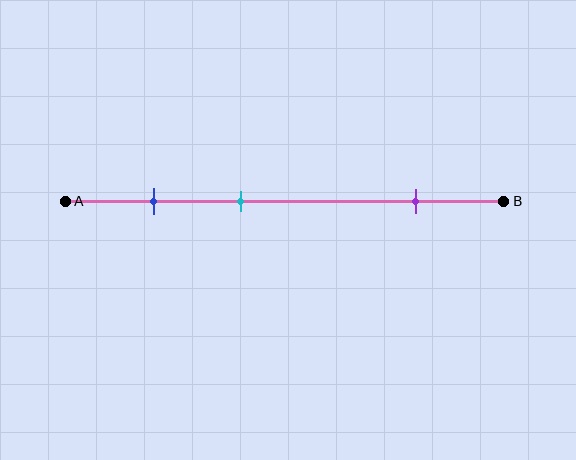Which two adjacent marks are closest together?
The blue and cyan marks are the closest adjacent pair.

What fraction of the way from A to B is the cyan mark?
The cyan mark is approximately 40% (0.4) of the way from A to B.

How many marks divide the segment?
There are 3 marks dividing the segment.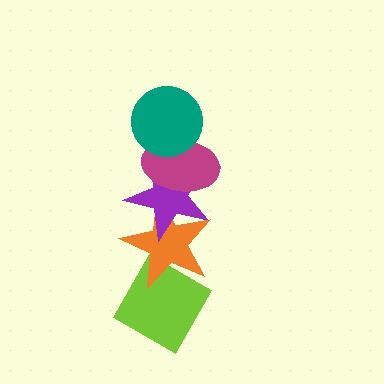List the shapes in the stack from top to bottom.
From top to bottom: the teal circle, the magenta ellipse, the purple star, the orange star, the lime diamond.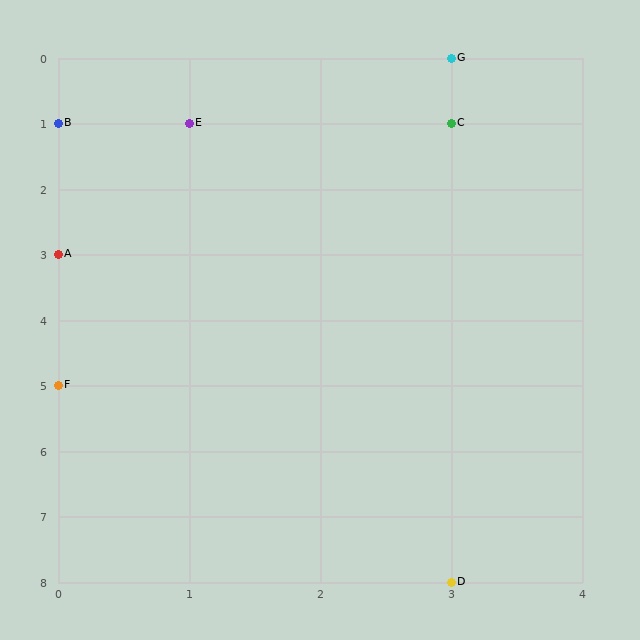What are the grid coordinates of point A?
Point A is at grid coordinates (0, 3).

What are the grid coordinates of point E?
Point E is at grid coordinates (1, 1).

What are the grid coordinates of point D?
Point D is at grid coordinates (3, 8).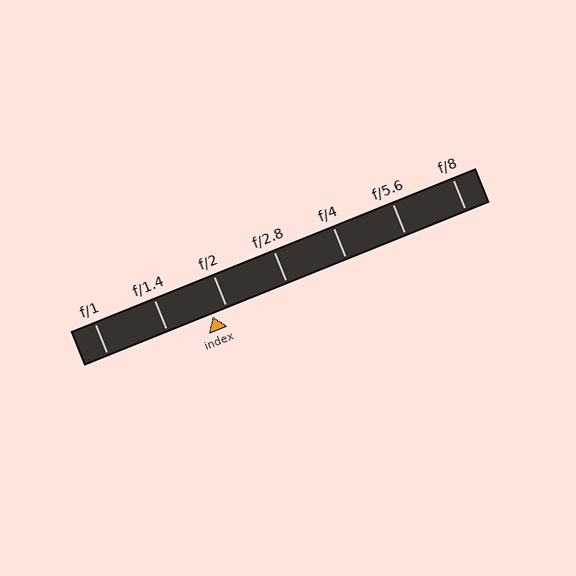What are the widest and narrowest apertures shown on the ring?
The widest aperture shown is f/1 and the narrowest is f/8.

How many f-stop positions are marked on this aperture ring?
There are 7 f-stop positions marked.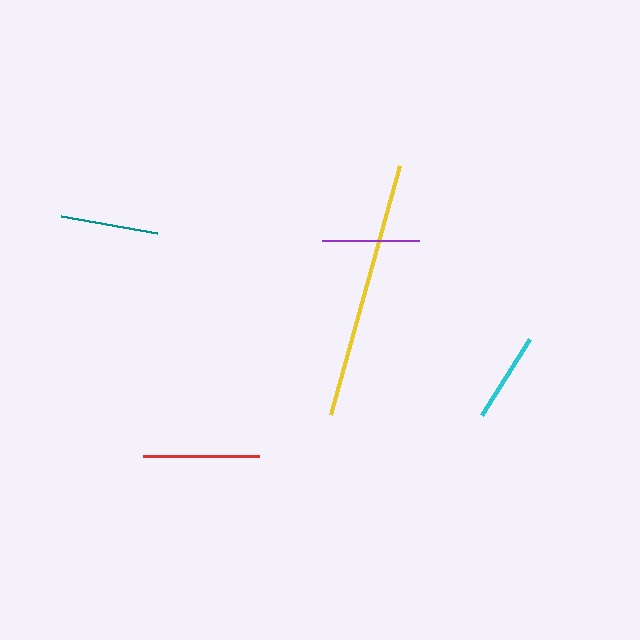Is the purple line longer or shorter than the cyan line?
The purple line is longer than the cyan line.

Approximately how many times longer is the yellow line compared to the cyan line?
The yellow line is approximately 2.9 times the length of the cyan line.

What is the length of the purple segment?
The purple segment is approximately 97 pixels long.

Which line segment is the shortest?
The cyan line is the shortest at approximately 89 pixels.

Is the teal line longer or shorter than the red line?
The red line is longer than the teal line.